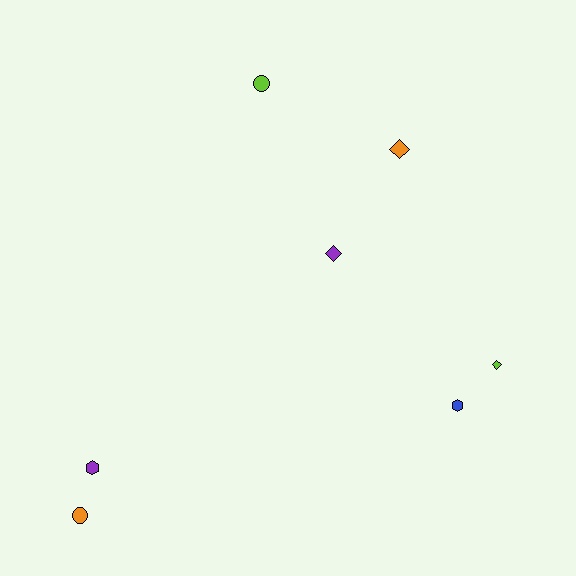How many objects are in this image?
There are 7 objects.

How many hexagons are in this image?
There are 2 hexagons.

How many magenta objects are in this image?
There are no magenta objects.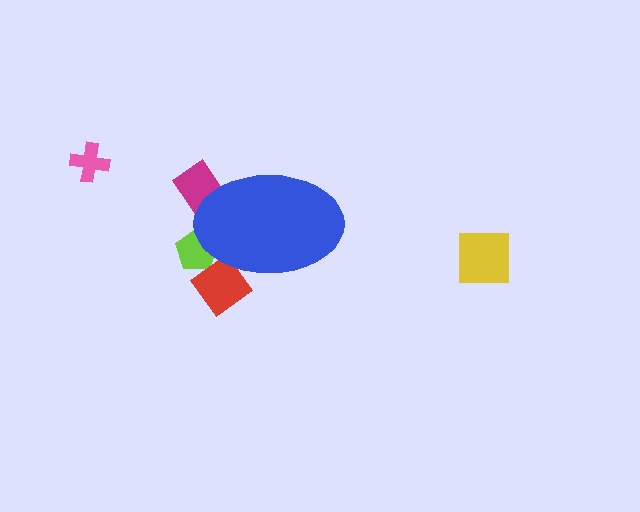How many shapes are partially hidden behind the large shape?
3 shapes are partially hidden.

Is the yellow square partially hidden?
No, the yellow square is fully visible.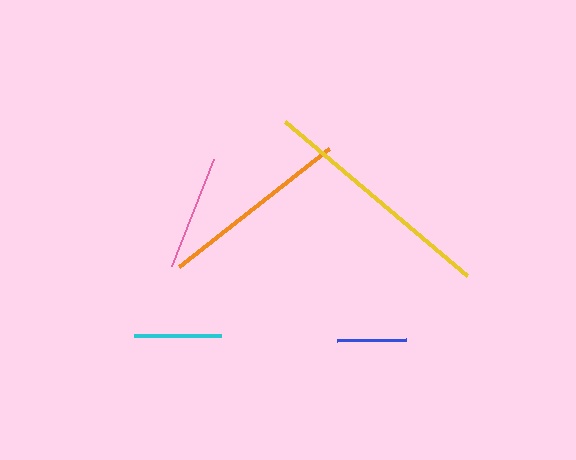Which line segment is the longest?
The yellow line is the longest at approximately 239 pixels.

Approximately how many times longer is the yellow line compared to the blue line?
The yellow line is approximately 3.5 times the length of the blue line.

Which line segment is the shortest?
The blue line is the shortest at approximately 69 pixels.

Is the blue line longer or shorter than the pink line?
The pink line is longer than the blue line.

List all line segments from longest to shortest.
From longest to shortest: yellow, orange, pink, cyan, blue.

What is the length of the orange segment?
The orange segment is approximately 191 pixels long.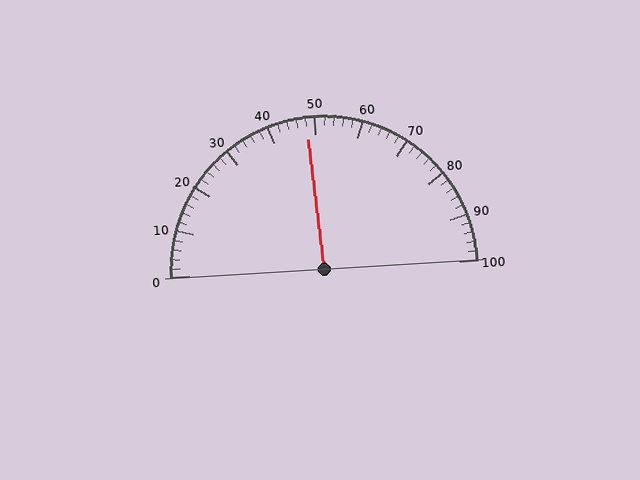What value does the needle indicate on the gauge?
The needle indicates approximately 48.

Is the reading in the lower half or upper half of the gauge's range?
The reading is in the lower half of the range (0 to 100).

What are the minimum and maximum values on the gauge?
The gauge ranges from 0 to 100.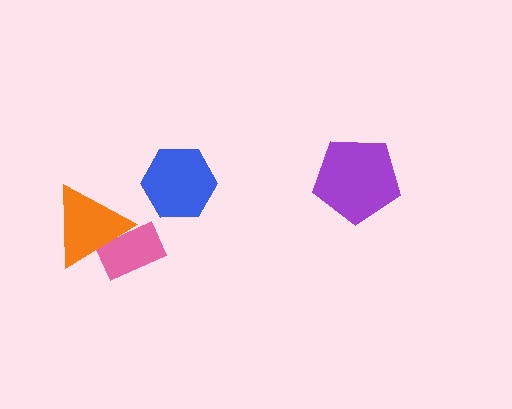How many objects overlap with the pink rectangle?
1 object overlaps with the pink rectangle.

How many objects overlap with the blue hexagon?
0 objects overlap with the blue hexagon.